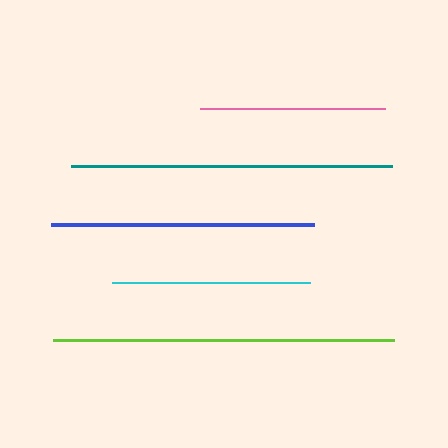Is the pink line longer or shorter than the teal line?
The teal line is longer than the pink line.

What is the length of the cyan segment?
The cyan segment is approximately 198 pixels long.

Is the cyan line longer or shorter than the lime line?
The lime line is longer than the cyan line.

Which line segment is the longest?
The lime line is the longest at approximately 341 pixels.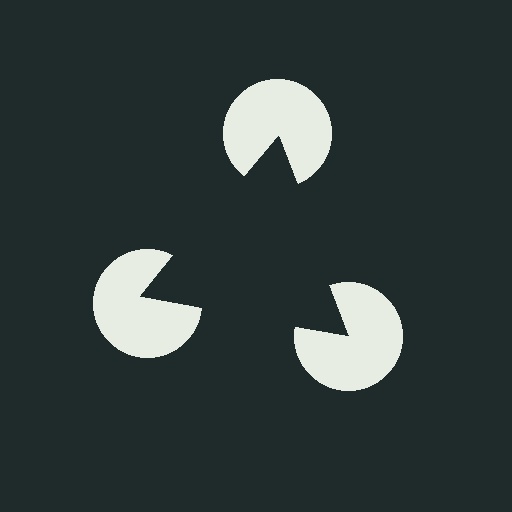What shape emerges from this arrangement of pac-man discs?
An illusory triangle — its edges are inferred from the aligned wedge cuts in the pac-man discs, not physically drawn.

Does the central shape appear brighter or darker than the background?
It typically appears slightly darker than the background, even though no actual brightness change is drawn.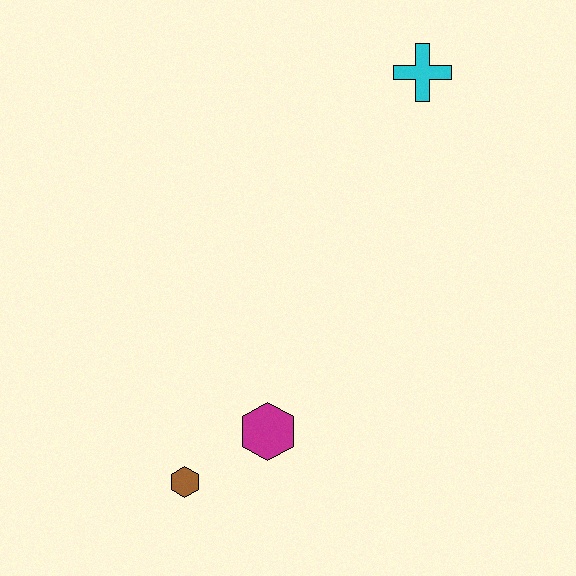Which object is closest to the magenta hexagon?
The brown hexagon is closest to the magenta hexagon.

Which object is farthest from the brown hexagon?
The cyan cross is farthest from the brown hexagon.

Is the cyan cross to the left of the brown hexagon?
No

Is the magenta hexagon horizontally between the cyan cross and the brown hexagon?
Yes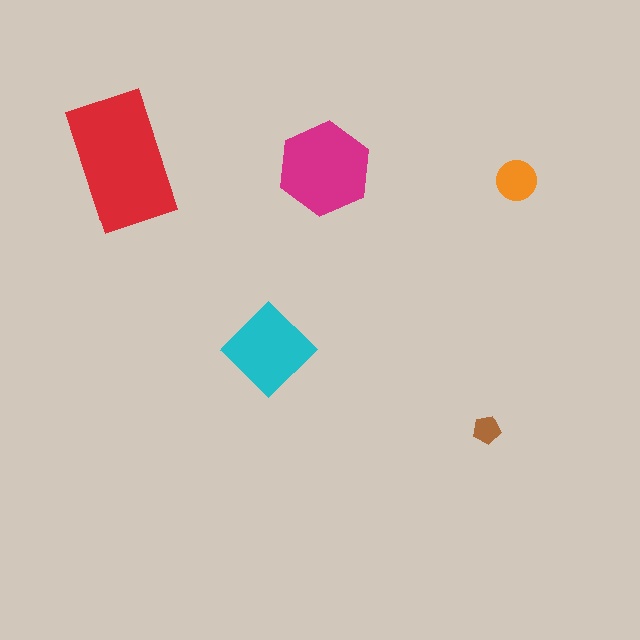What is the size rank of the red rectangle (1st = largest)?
1st.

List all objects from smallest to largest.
The brown pentagon, the orange circle, the cyan diamond, the magenta hexagon, the red rectangle.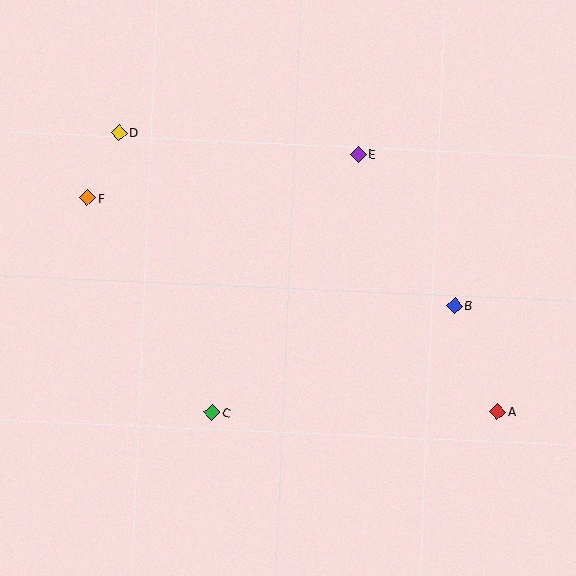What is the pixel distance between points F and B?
The distance between F and B is 383 pixels.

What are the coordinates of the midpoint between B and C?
The midpoint between B and C is at (334, 359).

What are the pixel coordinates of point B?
Point B is at (455, 306).